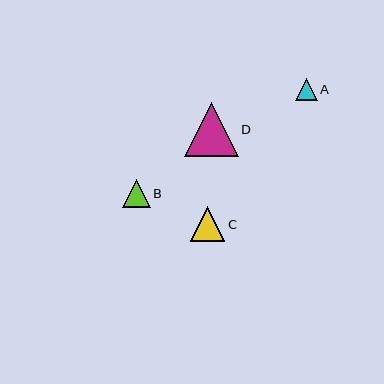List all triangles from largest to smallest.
From largest to smallest: D, C, B, A.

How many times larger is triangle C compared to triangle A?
Triangle C is approximately 1.6 times the size of triangle A.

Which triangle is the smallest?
Triangle A is the smallest with a size of approximately 21 pixels.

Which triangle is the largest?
Triangle D is the largest with a size of approximately 53 pixels.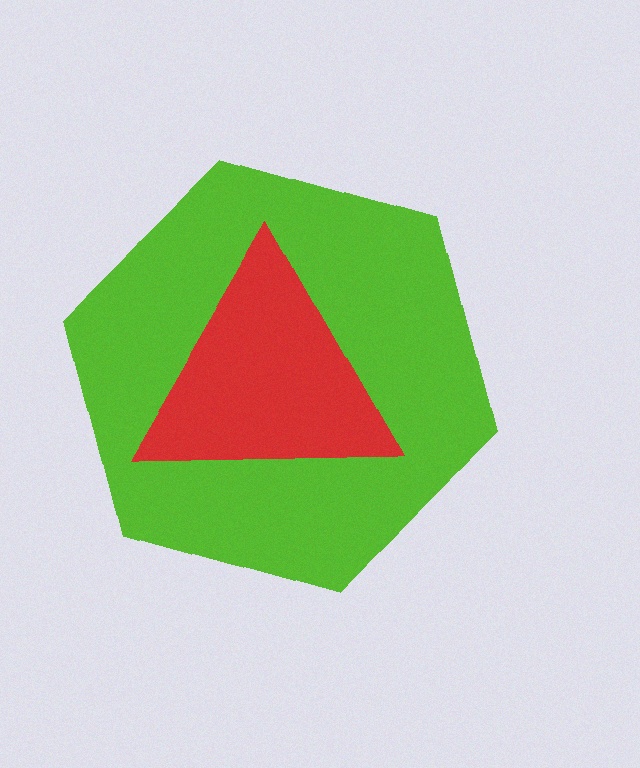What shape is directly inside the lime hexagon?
The red triangle.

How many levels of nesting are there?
2.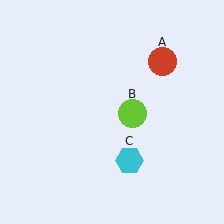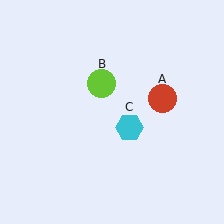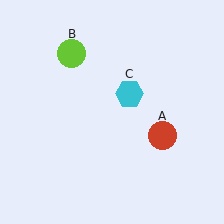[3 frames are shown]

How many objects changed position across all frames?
3 objects changed position: red circle (object A), lime circle (object B), cyan hexagon (object C).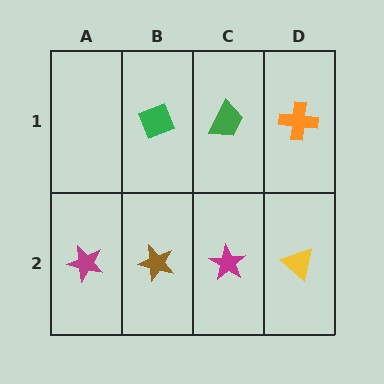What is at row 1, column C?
A green trapezoid.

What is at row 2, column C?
A magenta star.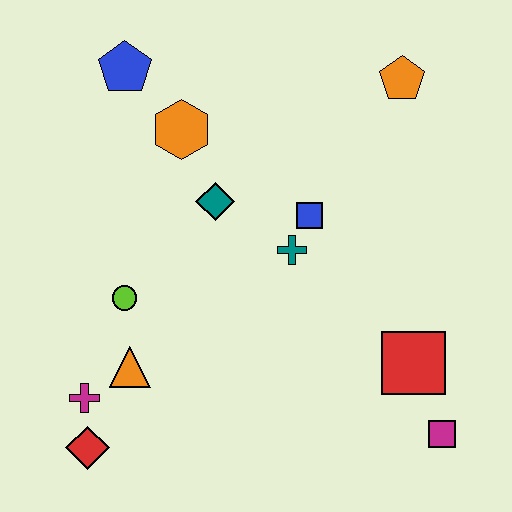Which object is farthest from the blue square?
The red diamond is farthest from the blue square.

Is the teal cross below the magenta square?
No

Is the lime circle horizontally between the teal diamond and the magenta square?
No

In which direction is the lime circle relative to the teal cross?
The lime circle is to the left of the teal cross.